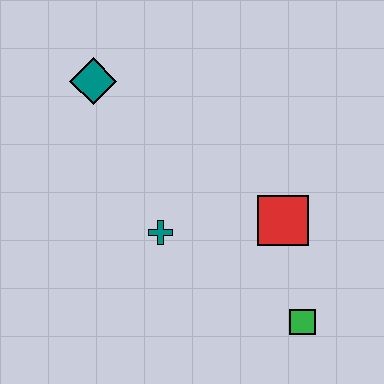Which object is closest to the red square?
The green square is closest to the red square.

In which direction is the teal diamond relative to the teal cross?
The teal diamond is above the teal cross.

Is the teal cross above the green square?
Yes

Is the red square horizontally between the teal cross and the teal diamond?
No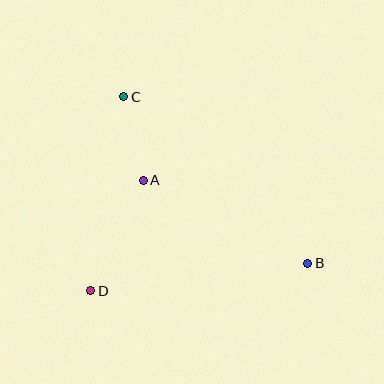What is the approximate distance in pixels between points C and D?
The distance between C and D is approximately 197 pixels.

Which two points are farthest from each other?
Points B and C are farthest from each other.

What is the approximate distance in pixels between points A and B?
The distance between A and B is approximately 184 pixels.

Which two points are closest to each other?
Points A and C are closest to each other.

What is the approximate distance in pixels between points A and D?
The distance between A and D is approximately 123 pixels.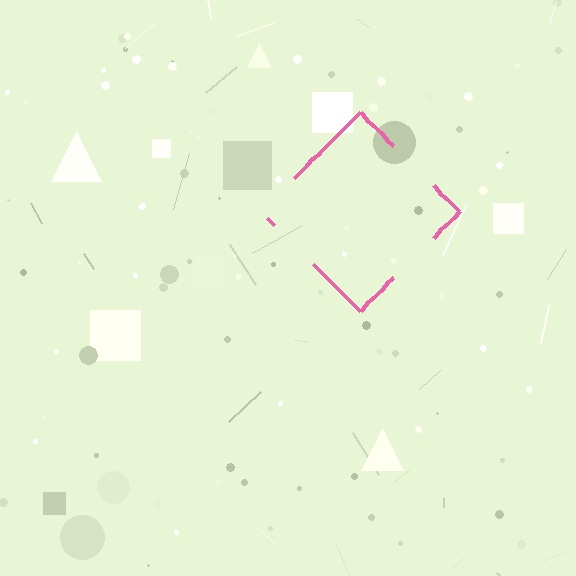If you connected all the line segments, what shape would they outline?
They would outline a diamond.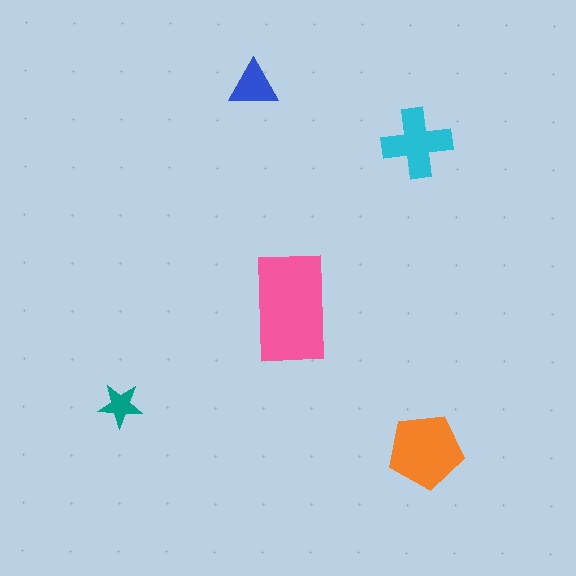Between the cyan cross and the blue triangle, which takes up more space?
The cyan cross.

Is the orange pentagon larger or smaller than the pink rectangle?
Smaller.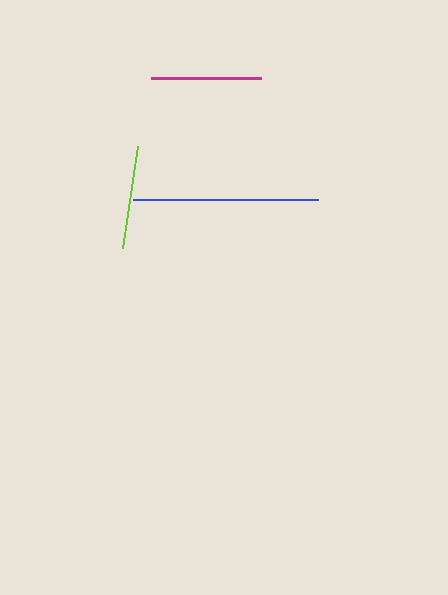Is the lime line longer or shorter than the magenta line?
The magenta line is longer than the lime line.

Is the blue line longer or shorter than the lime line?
The blue line is longer than the lime line.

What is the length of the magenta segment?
The magenta segment is approximately 110 pixels long.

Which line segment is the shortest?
The lime line is the shortest at approximately 103 pixels.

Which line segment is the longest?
The blue line is the longest at approximately 185 pixels.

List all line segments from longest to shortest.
From longest to shortest: blue, magenta, lime.